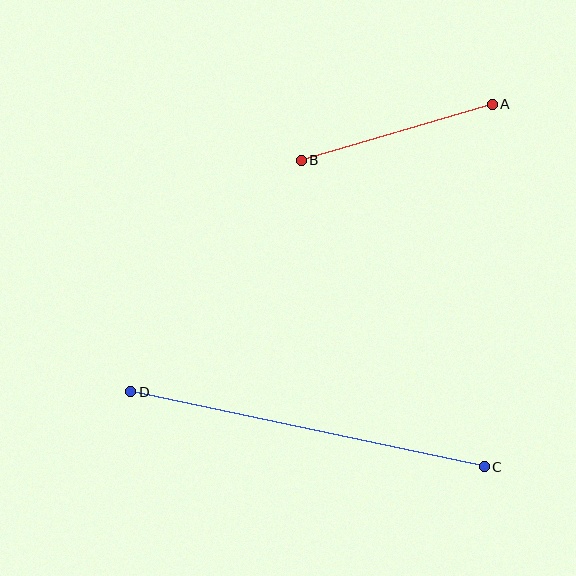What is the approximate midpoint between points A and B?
The midpoint is at approximately (397, 132) pixels.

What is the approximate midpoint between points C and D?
The midpoint is at approximately (308, 429) pixels.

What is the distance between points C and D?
The distance is approximately 361 pixels.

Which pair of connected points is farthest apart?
Points C and D are farthest apart.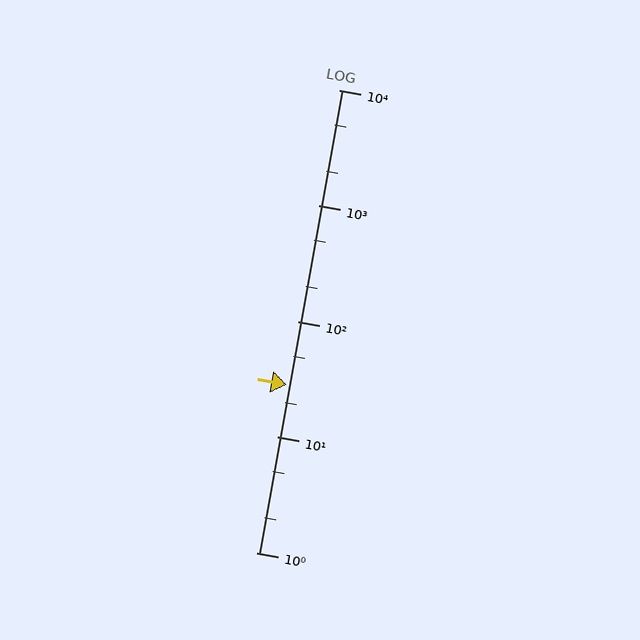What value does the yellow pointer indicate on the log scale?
The pointer indicates approximately 28.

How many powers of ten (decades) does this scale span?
The scale spans 4 decades, from 1 to 10000.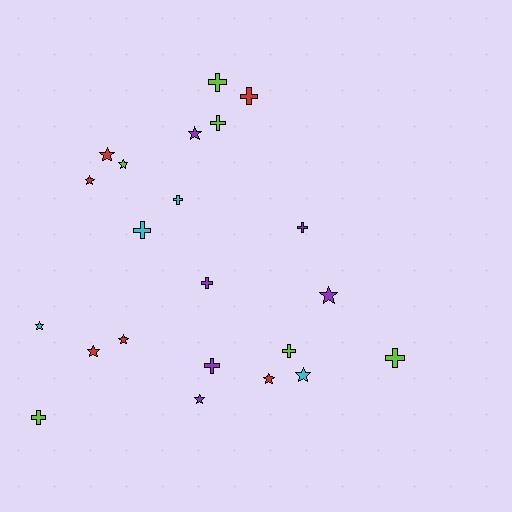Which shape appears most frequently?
Cross, with 11 objects.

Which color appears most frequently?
Red, with 6 objects.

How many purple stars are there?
There are 3 purple stars.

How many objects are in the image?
There are 22 objects.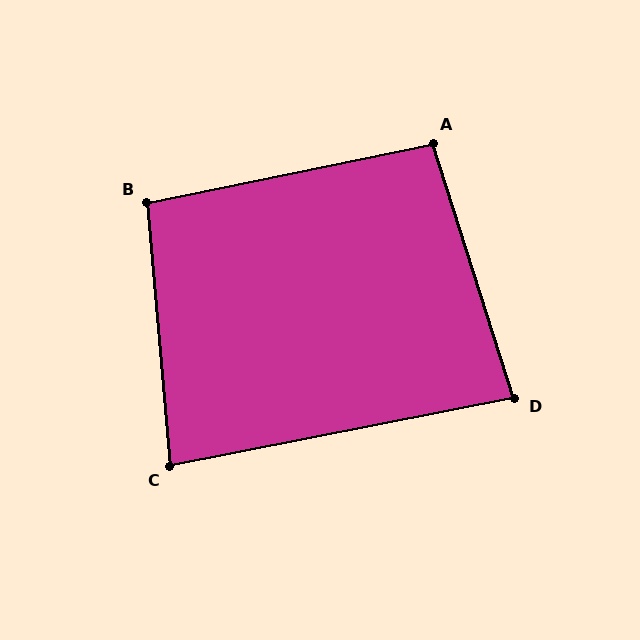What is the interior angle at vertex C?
Approximately 84 degrees (acute).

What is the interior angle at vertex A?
Approximately 96 degrees (obtuse).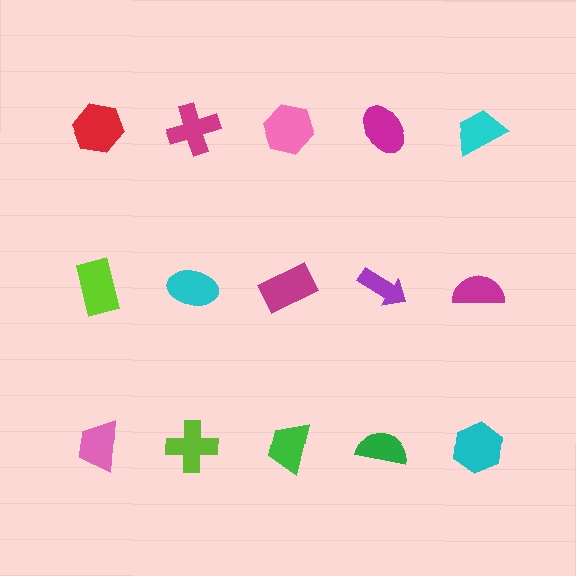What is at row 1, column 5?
A cyan trapezoid.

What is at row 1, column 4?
A magenta ellipse.